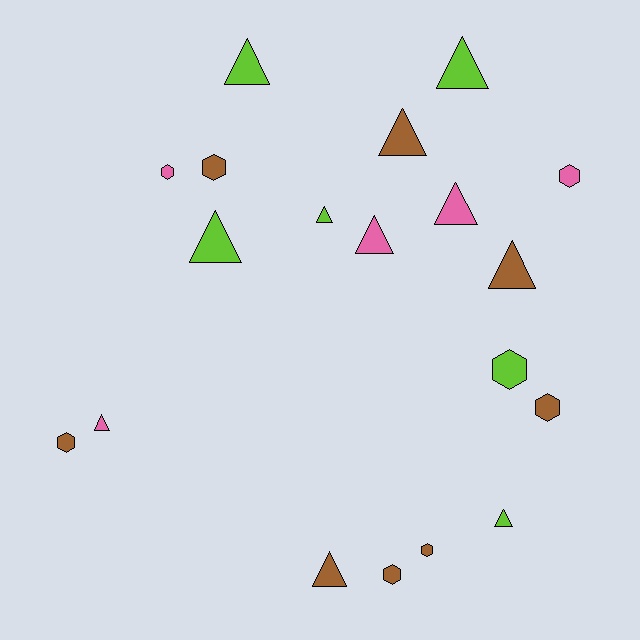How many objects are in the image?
There are 19 objects.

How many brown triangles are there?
There are 3 brown triangles.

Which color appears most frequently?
Brown, with 8 objects.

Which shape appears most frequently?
Triangle, with 11 objects.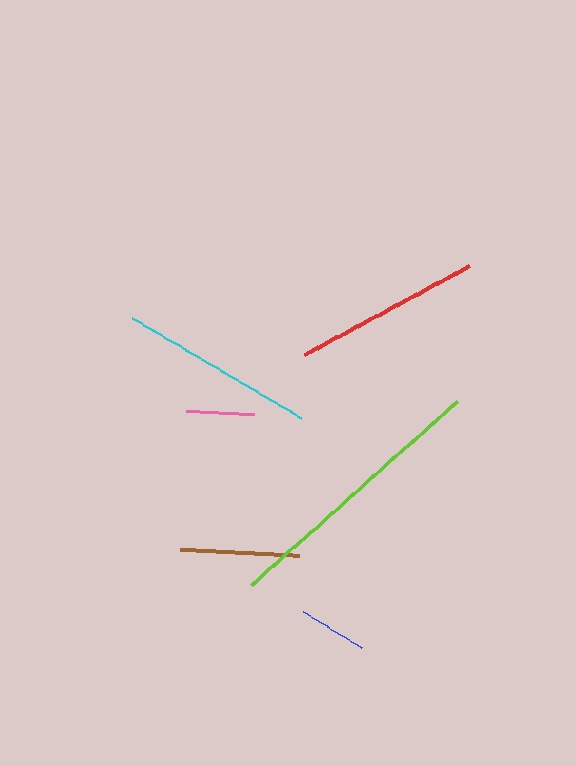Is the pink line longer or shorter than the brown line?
The brown line is longer than the pink line.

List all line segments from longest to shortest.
From longest to shortest: lime, cyan, red, brown, blue, pink.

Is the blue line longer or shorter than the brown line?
The brown line is longer than the blue line.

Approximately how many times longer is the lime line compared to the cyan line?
The lime line is approximately 1.4 times the length of the cyan line.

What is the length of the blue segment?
The blue segment is approximately 69 pixels long.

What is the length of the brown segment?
The brown segment is approximately 118 pixels long.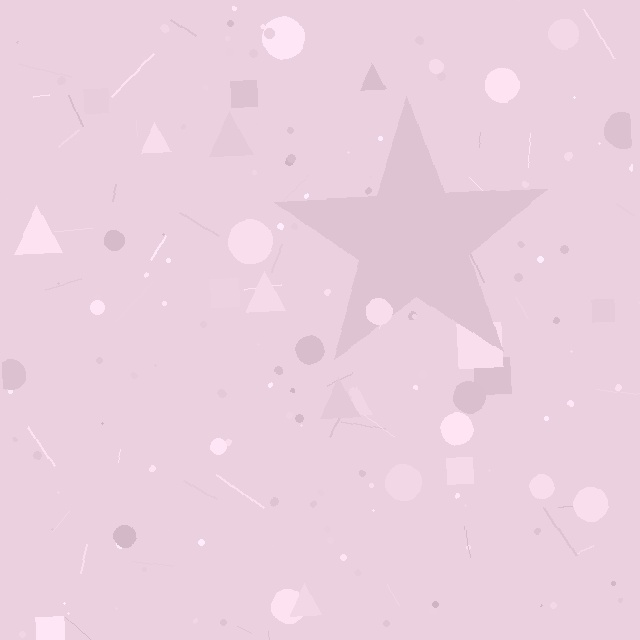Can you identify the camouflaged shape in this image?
The camouflaged shape is a star.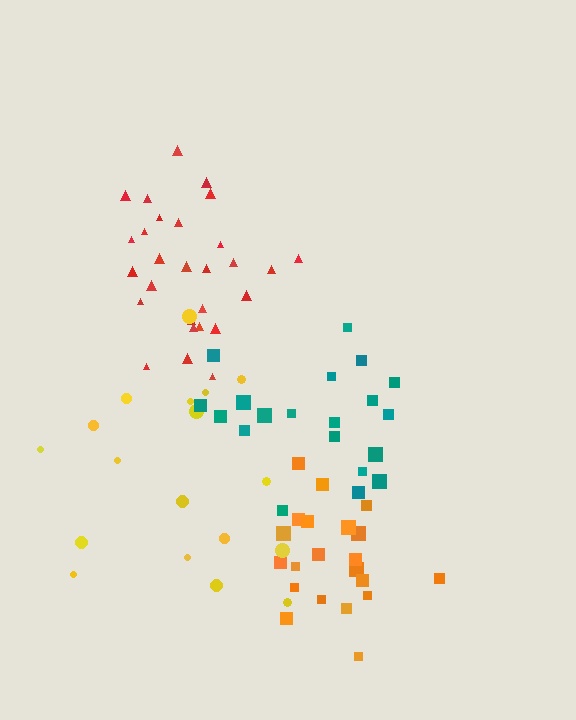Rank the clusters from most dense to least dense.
red, orange, teal, yellow.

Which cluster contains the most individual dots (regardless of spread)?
Red (28).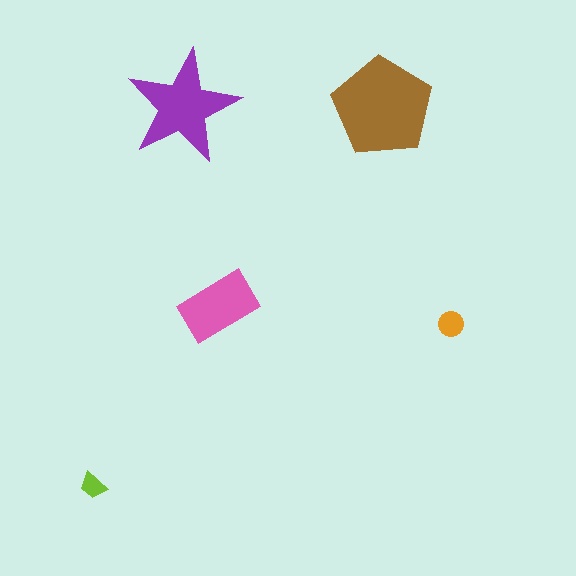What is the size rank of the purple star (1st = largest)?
2nd.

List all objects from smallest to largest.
The lime trapezoid, the orange circle, the pink rectangle, the purple star, the brown pentagon.